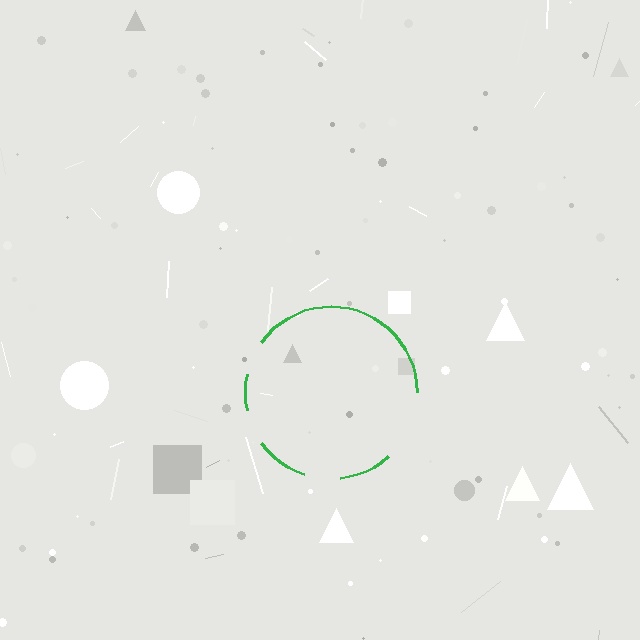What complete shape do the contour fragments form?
The contour fragments form a circle.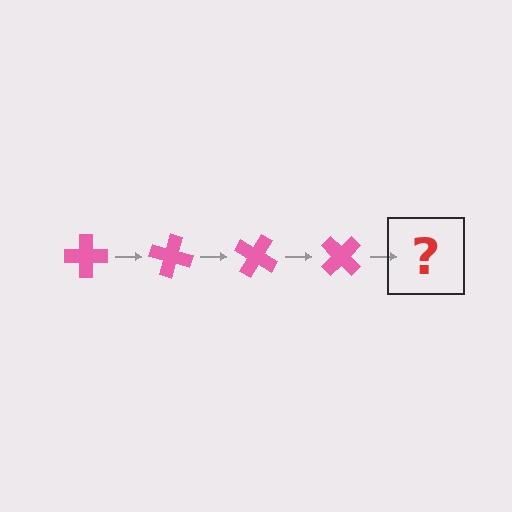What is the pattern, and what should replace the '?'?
The pattern is that the cross rotates 15 degrees each step. The '?' should be a pink cross rotated 60 degrees.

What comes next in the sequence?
The next element should be a pink cross rotated 60 degrees.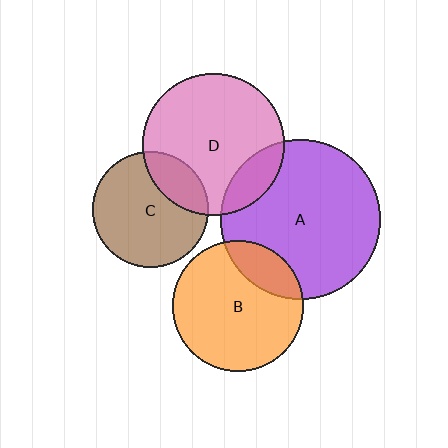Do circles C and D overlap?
Yes.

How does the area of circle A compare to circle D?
Approximately 1.3 times.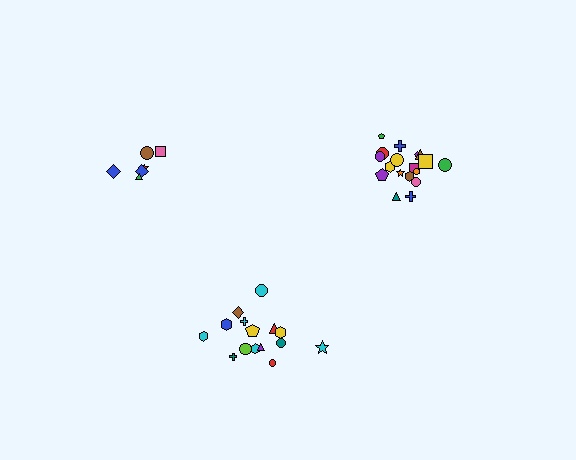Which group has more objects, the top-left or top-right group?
The top-right group.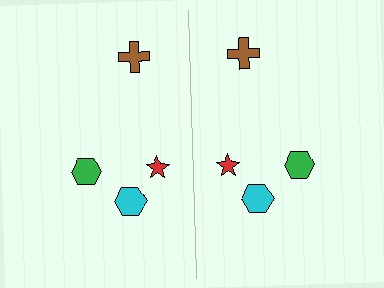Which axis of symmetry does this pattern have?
The pattern has a vertical axis of symmetry running through the center of the image.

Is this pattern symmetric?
Yes, this pattern has bilateral (reflection) symmetry.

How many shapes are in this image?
There are 8 shapes in this image.